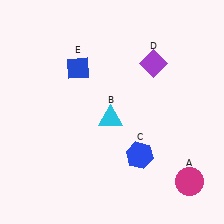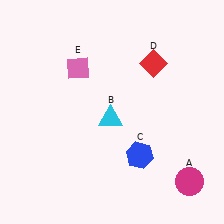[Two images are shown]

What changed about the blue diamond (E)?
In Image 1, E is blue. In Image 2, it changed to pink.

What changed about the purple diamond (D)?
In Image 1, D is purple. In Image 2, it changed to red.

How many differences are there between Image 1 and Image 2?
There are 2 differences between the two images.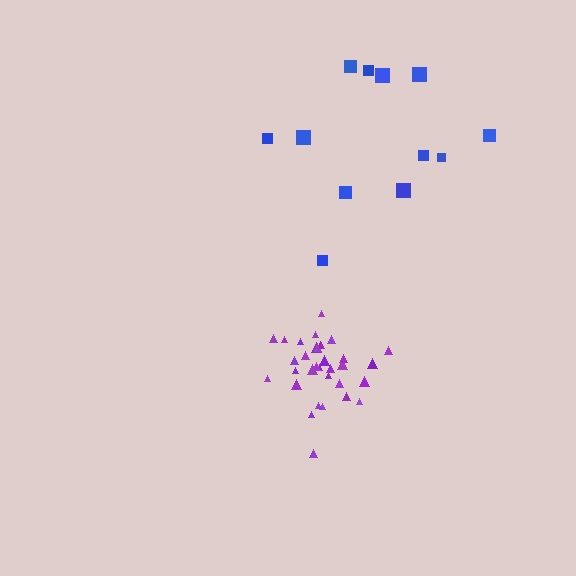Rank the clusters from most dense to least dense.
purple, blue.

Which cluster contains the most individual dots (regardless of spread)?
Purple (33).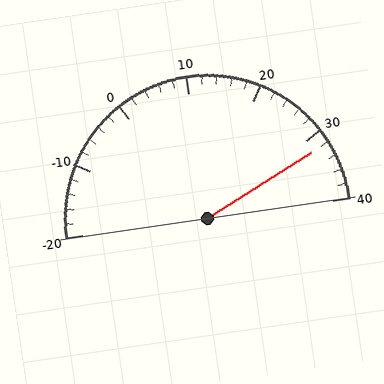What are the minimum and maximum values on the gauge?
The gauge ranges from -20 to 40.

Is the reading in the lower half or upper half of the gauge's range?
The reading is in the upper half of the range (-20 to 40).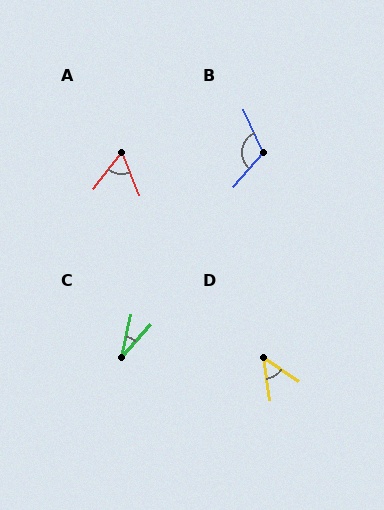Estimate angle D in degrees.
Approximately 47 degrees.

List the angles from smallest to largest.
C (29°), D (47°), A (60°), B (115°).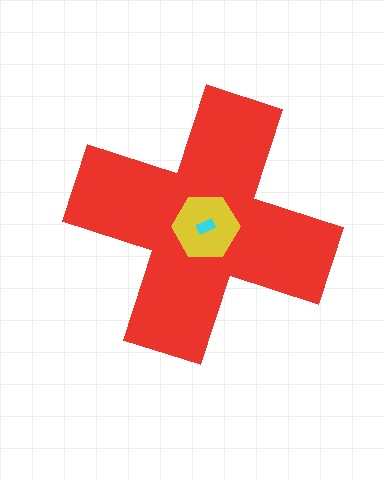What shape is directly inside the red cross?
The yellow hexagon.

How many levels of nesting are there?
3.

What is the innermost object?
The cyan rectangle.